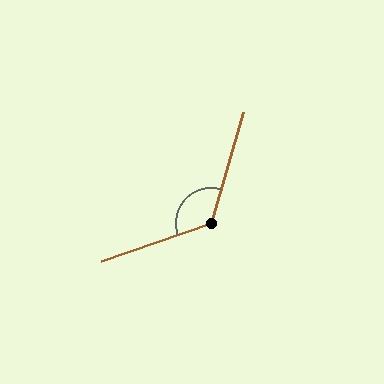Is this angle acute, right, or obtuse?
It is obtuse.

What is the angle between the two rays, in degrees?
Approximately 125 degrees.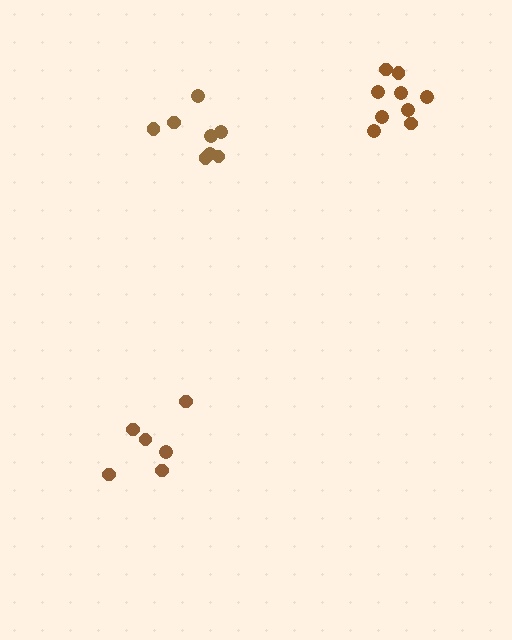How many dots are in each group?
Group 1: 6 dots, Group 2: 8 dots, Group 3: 9 dots (23 total).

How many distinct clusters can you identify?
There are 3 distinct clusters.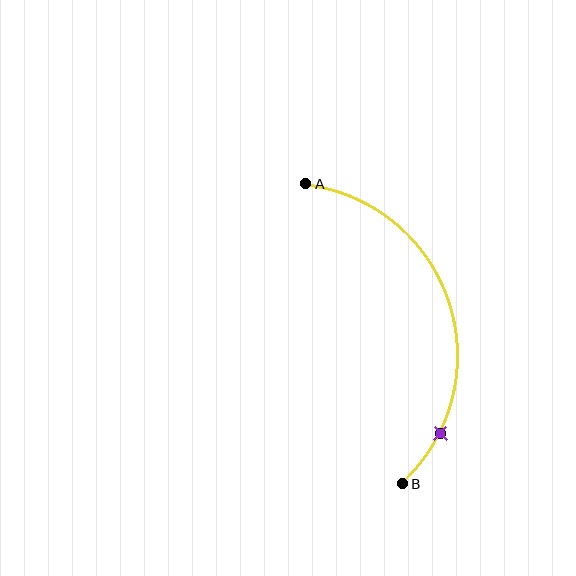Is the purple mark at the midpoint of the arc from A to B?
No. The purple mark lies on the arc but is closer to endpoint B. The arc midpoint would be at the point on the curve equidistant along the arc from both A and B.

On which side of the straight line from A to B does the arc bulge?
The arc bulges to the right of the straight line connecting A and B.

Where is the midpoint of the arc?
The arc midpoint is the point on the curve farthest from the straight line joining A and B. It sits to the right of that line.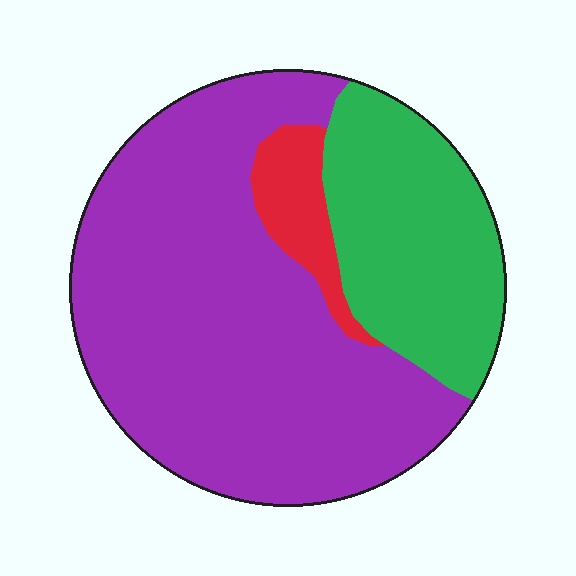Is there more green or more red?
Green.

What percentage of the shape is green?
Green takes up about one quarter (1/4) of the shape.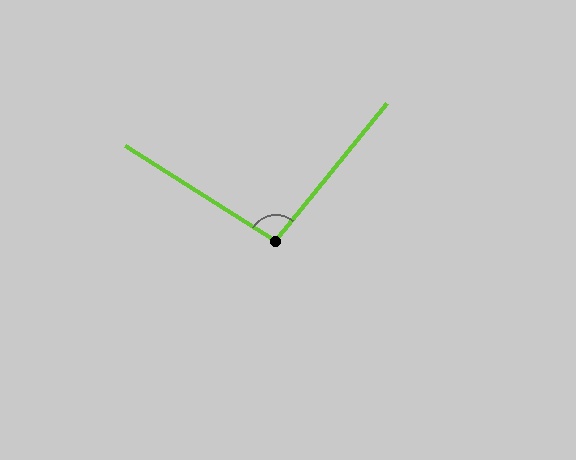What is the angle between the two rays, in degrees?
Approximately 96 degrees.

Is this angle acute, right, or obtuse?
It is obtuse.